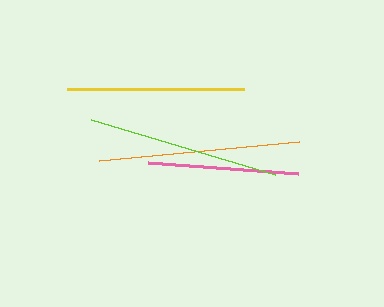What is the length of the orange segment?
The orange segment is approximately 201 pixels long.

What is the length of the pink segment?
The pink segment is approximately 150 pixels long.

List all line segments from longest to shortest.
From longest to shortest: orange, lime, yellow, pink.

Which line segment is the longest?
The orange line is the longest at approximately 201 pixels.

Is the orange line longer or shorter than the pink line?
The orange line is longer than the pink line.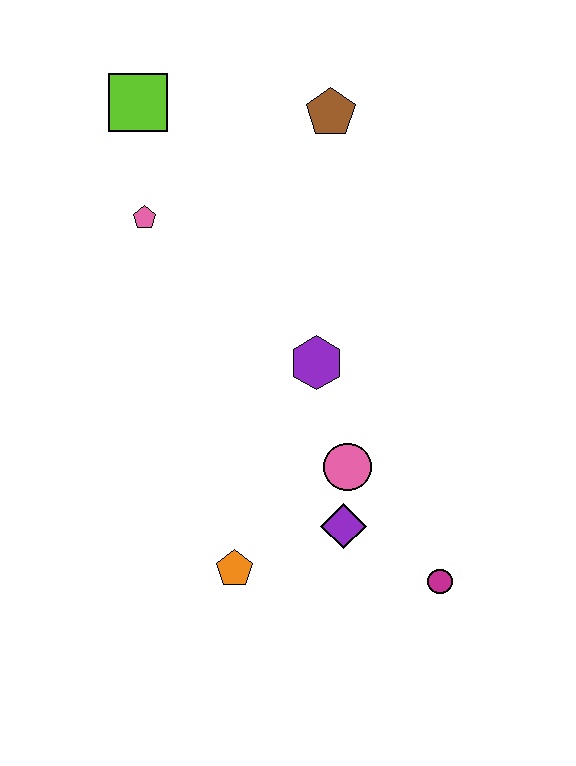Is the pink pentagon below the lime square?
Yes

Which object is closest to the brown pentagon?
The lime square is closest to the brown pentagon.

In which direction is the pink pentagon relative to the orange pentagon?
The pink pentagon is above the orange pentagon.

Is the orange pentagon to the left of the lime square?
No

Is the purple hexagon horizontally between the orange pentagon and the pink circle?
Yes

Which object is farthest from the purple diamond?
The lime square is farthest from the purple diamond.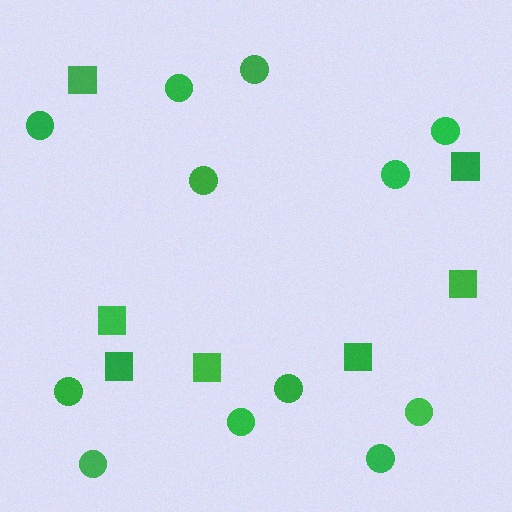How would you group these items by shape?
There are 2 groups: one group of circles (12) and one group of squares (7).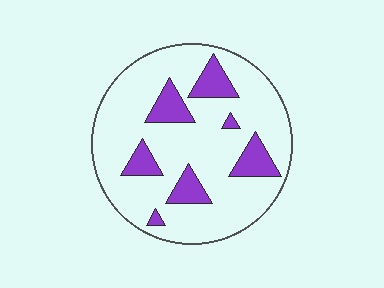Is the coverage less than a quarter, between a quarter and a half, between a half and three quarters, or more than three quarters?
Less than a quarter.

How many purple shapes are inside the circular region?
7.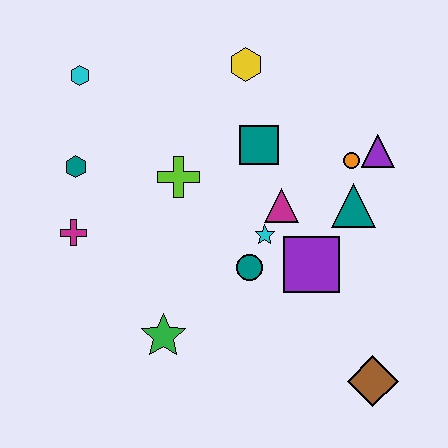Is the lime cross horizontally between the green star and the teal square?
Yes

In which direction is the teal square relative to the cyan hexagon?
The teal square is to the right of the cyan hexagon.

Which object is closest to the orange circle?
The purple triangle is closest to the orange circle.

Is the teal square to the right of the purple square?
No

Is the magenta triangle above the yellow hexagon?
No